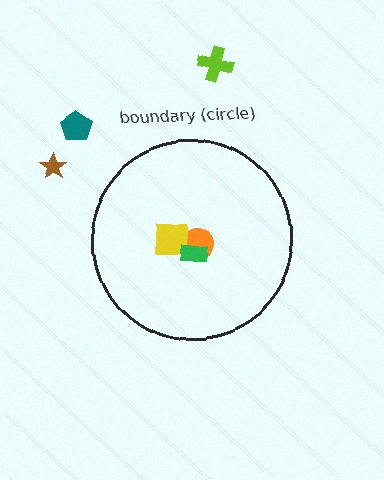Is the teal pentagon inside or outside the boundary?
Outside.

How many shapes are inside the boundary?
3 inside, 3 outside.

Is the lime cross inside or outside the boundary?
Outside.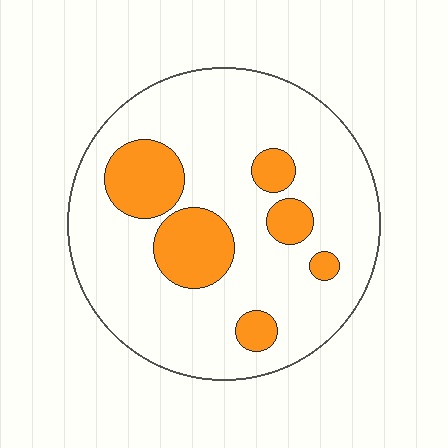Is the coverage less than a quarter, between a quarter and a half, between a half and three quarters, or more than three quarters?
Less than a quarter.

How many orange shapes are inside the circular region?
6.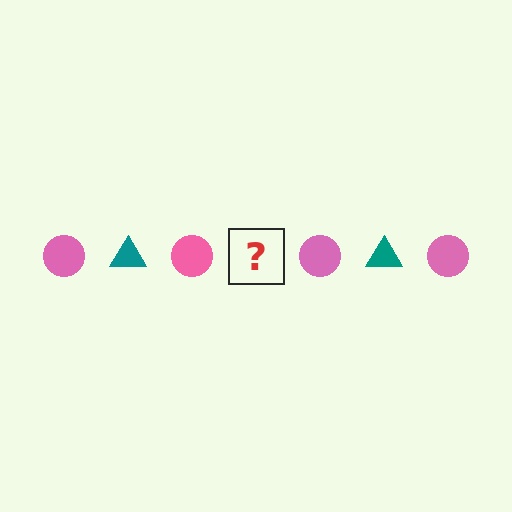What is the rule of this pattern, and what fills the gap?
The rule is that the pattern alternates between pink circle and teal triangle. The gap should be filled with a teal triangle.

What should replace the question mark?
The question mark should be replaced with a teal triangle.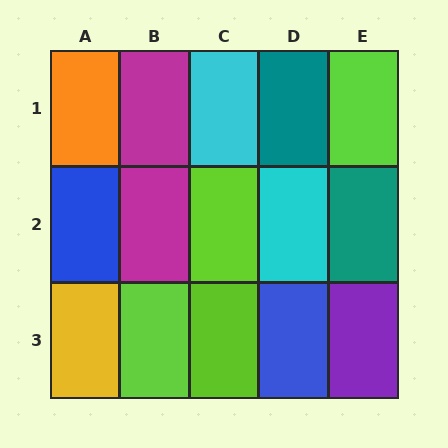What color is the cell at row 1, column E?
Lime.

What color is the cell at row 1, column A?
Orange.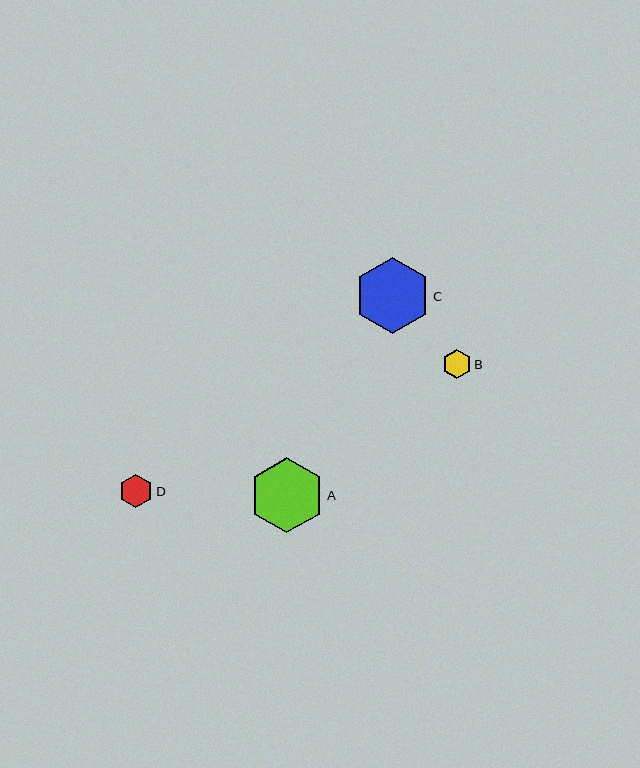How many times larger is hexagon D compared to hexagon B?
Hexagon D is approximately 1.2 times the size of hexagon B.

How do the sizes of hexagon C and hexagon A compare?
Hexagon C and hexagon A are approximately the same size.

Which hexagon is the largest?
Hexagon C is the largest with a size of approximately 76 pixels.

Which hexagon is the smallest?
Hexagon B is the smallest with a size of approximately 28 pixels.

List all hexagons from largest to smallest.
From largest to smallest: C, A, D, B.